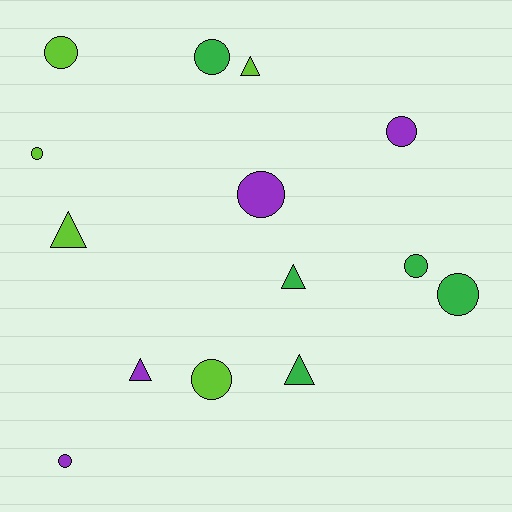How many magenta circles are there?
There are no magenta circles.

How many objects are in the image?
There are 14 objects.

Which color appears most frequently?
Lime, with 5 objects.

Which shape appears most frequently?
Circle, with 9 objects.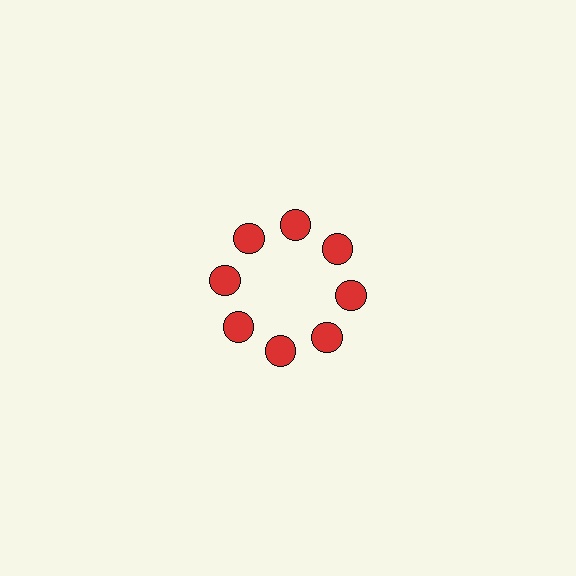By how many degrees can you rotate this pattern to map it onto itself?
The pattern maps onto itself every 45 degrees of rotation.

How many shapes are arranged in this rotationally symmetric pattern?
There are 8 shapes, arranged in 8 groups of 1.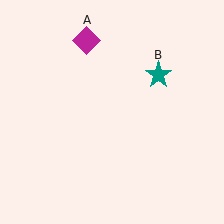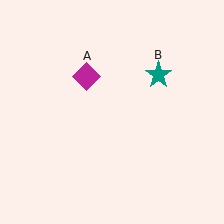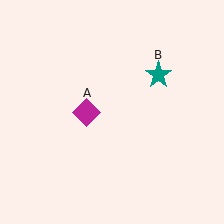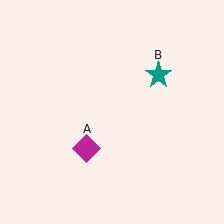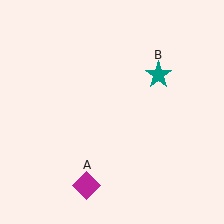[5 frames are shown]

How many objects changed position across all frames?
1 object changed position: magenta diamond (object A).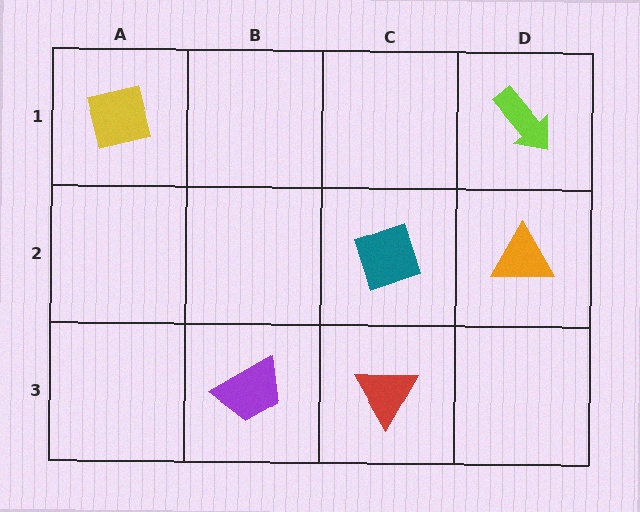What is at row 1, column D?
A lime arrow.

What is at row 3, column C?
A red triangle.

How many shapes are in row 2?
2 shapes.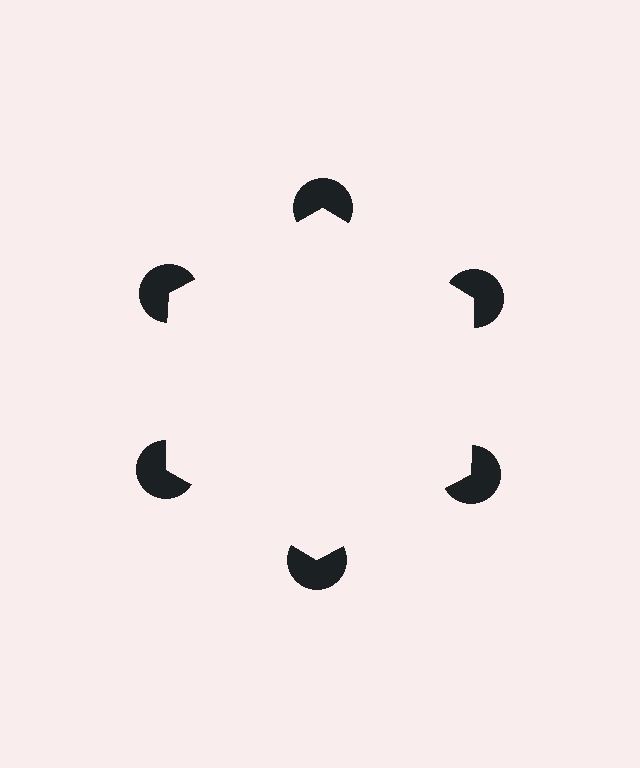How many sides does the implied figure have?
6 sides.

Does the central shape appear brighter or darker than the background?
It typically appears slightly brighter than the background, even though no actual brightness change is drawn.